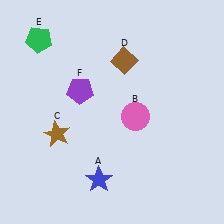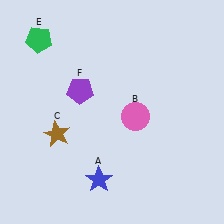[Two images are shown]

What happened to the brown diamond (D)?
The brown diamond (D) was removed in Image 2. It was in the top-right area of Image 1.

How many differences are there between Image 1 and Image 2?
There is 1 difference between the two images.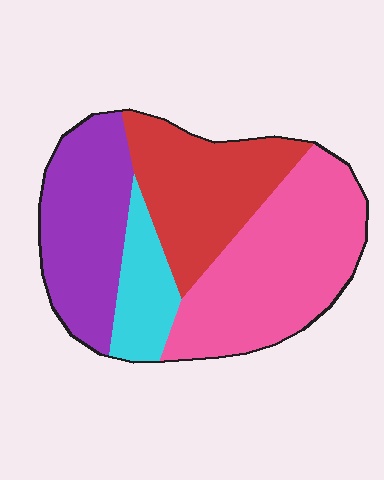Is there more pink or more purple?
Pink.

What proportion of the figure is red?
Red covers 26% of the figure.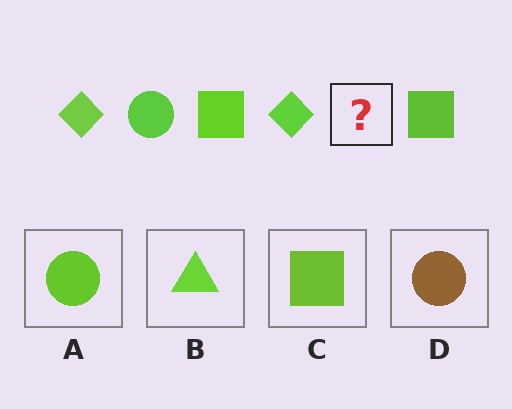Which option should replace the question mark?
Option A.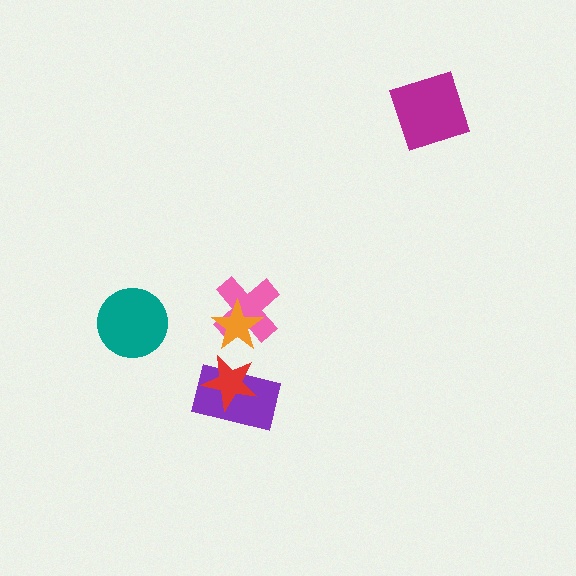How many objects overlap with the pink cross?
1 object overlaps with the pink cross.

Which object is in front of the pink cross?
The orange star is in front of the pink cross.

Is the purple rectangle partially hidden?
Yes, it is partially covered by another shape.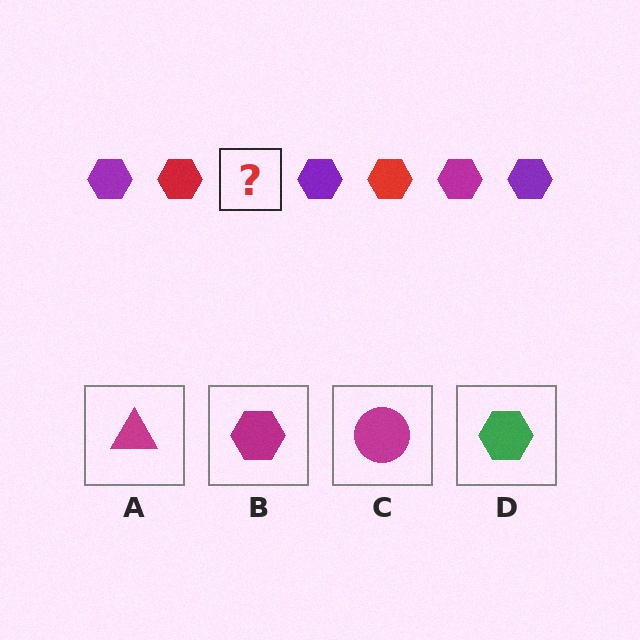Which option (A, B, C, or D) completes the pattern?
B.